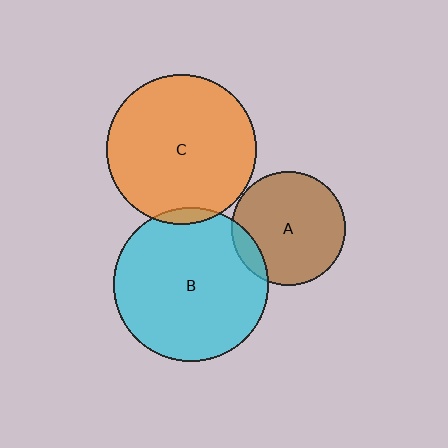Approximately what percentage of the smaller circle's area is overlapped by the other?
Approximately 10%.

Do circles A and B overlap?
Yes.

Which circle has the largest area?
Circle B (cyan).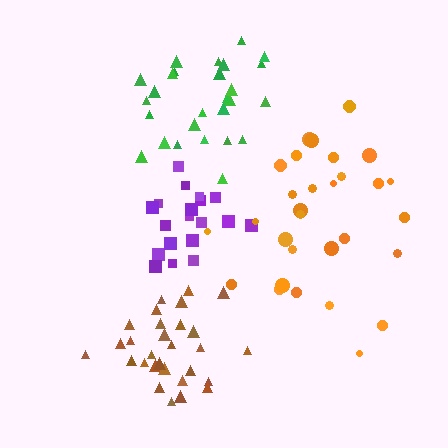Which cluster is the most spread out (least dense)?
Orange.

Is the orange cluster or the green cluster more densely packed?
Green.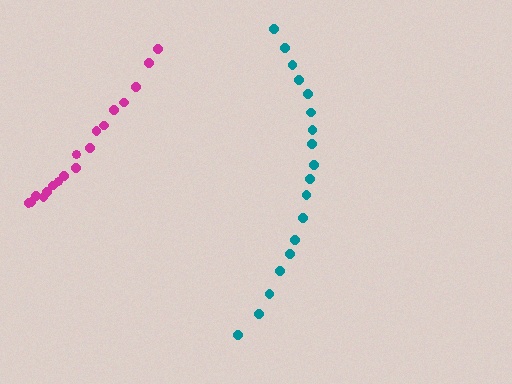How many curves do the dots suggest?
There are 2 distinct paths.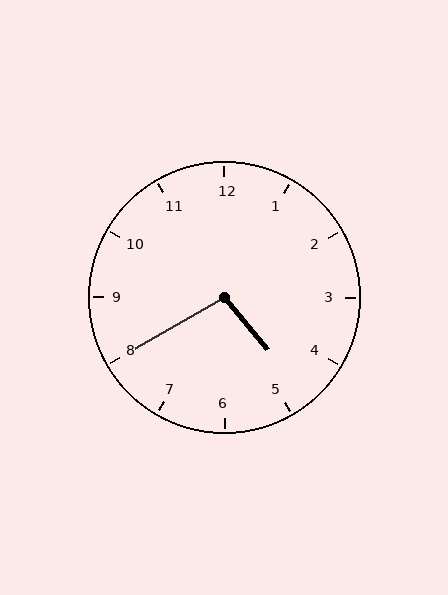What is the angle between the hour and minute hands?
Approximately 100 degrees.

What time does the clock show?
4:40.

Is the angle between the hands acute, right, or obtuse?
It is obtuse.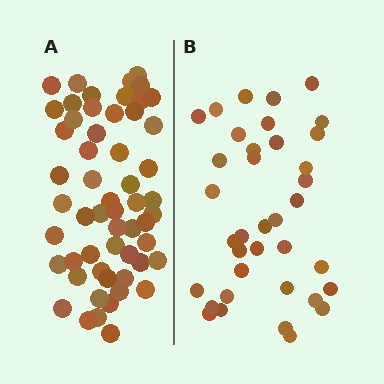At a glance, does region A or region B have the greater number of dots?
Region A (the left region) has more dots.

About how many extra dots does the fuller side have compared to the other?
Region A has approximately 20 more dots than region B.